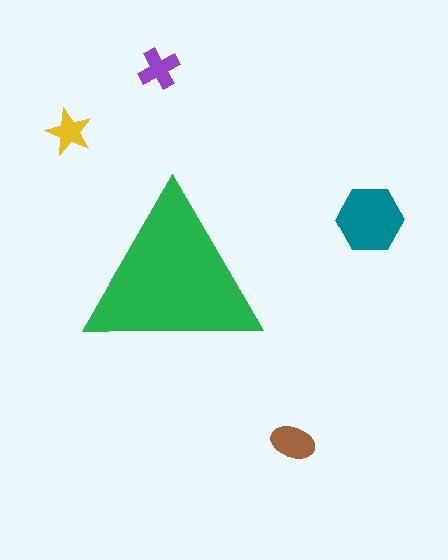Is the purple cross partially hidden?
No, the purple cross is fully visible.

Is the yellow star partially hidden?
No, the yellow star is fully visible.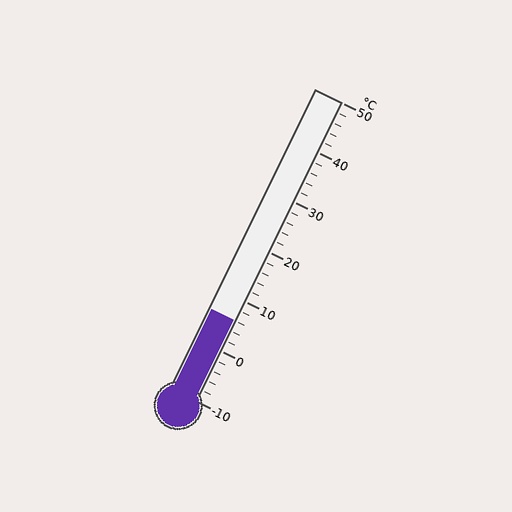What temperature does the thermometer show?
The thermometer shows approximately 6°C.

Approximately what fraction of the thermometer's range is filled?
The thermometer is filled to approximately 25% of its range.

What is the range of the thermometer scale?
The thermometer scale ranges from -10°C to 50°C.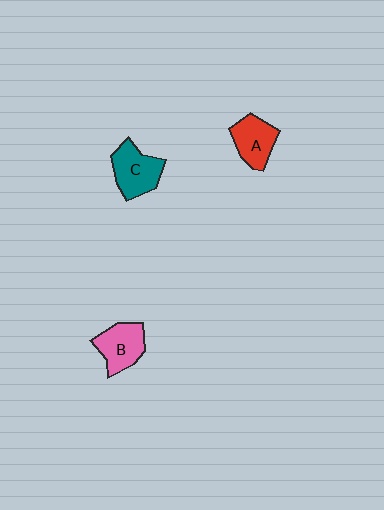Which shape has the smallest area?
Shape A (red).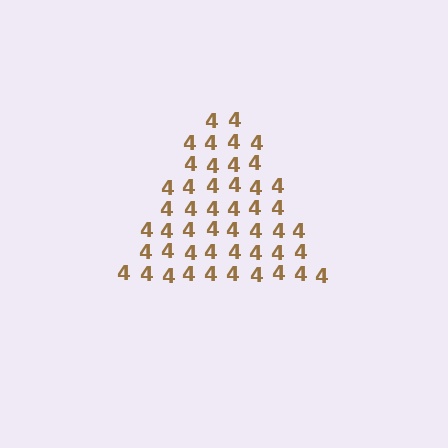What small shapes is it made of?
It is made of small digit 4's.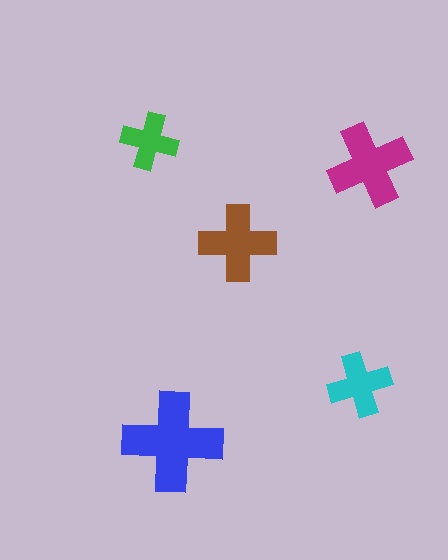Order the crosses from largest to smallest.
the blue one, the magenta one, the brown one, the cyan one, the green one.